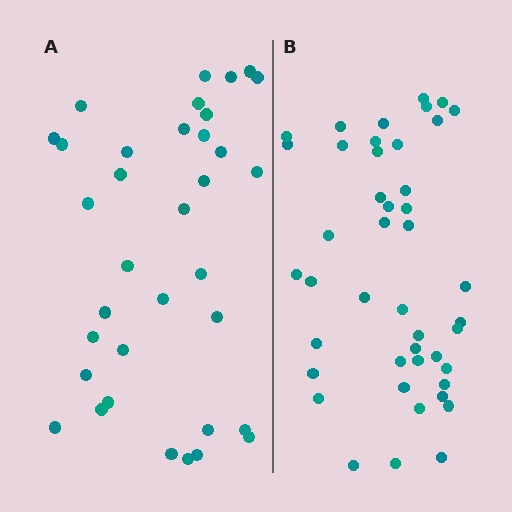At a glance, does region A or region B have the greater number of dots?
Region B (the right region) has more dots.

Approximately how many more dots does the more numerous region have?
Region B has roughly 8 or so more dots than region A.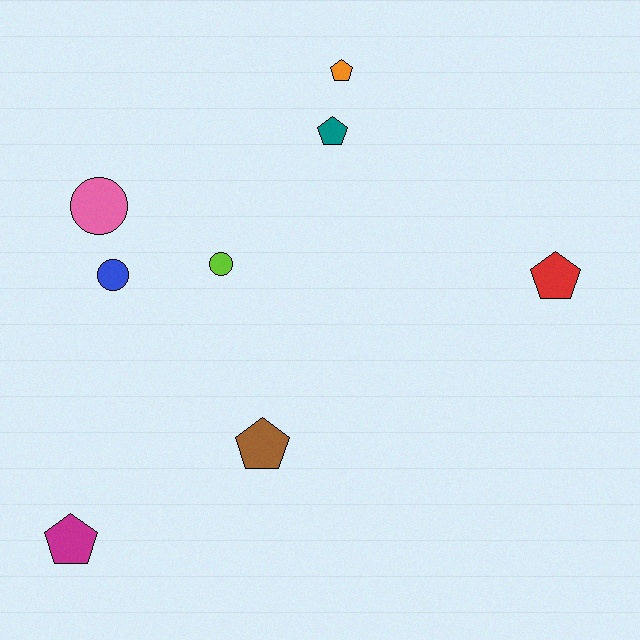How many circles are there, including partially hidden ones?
There are 3 circles.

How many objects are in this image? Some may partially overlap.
There are 8 objects.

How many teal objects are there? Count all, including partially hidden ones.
There is 1 teal object.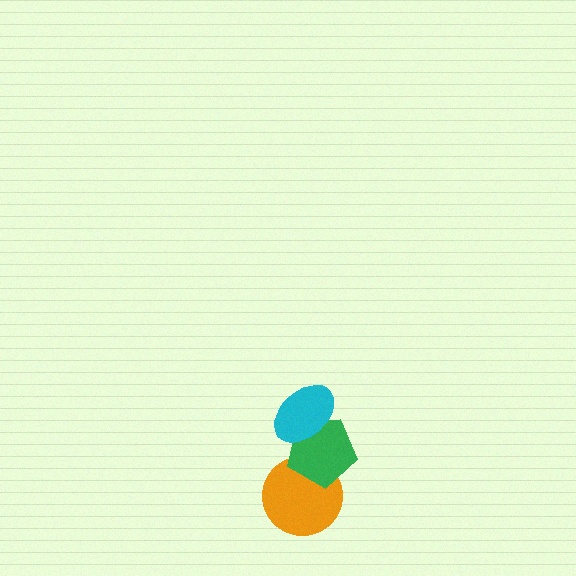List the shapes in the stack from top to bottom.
From top to bottom: the cyan ellipse, the green pentagon, the orange circle.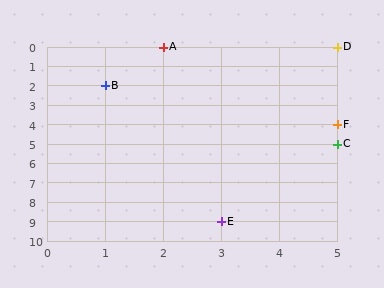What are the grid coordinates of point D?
Point D is at grid coordinates (5, 0).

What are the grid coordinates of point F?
Point F is at grid coordinates (5, 4).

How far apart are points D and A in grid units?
Points D and A are 3 columns apart.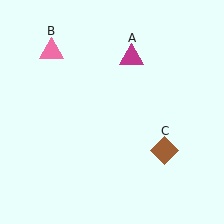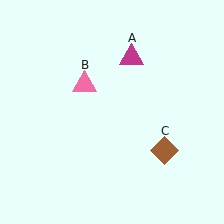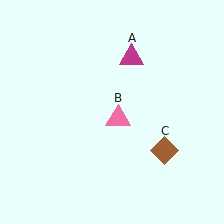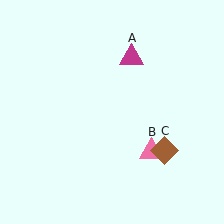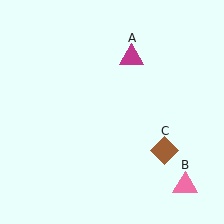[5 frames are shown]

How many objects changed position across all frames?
1 object changed position: pink triangle (object B).